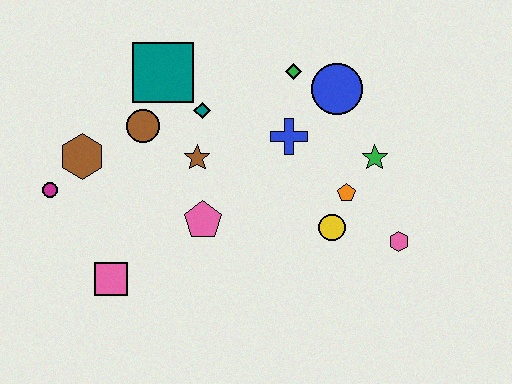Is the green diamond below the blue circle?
No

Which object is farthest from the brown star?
The pink hexagon is farthest from the brown star.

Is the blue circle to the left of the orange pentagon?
Yes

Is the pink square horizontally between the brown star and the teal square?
No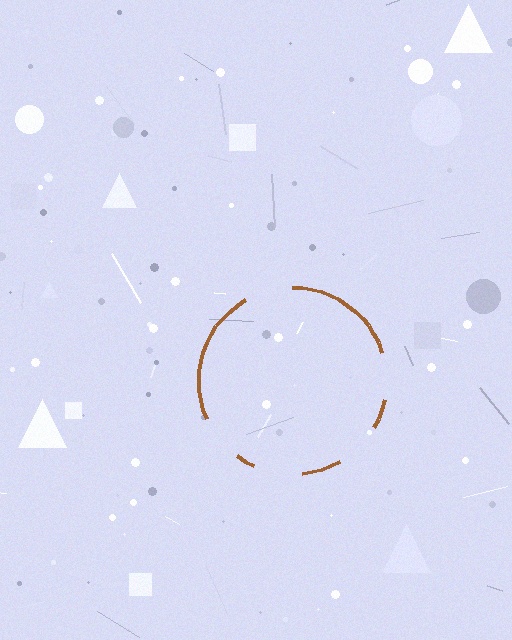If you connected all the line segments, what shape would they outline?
They would outline a circle.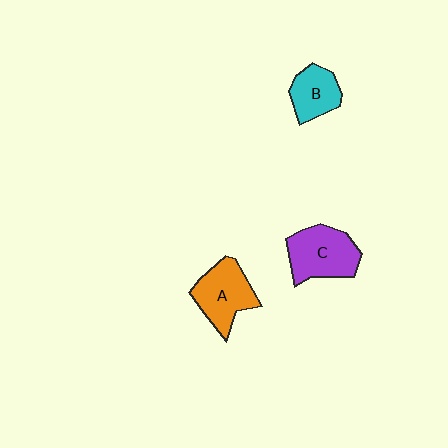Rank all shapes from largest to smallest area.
From largest to smallest: C (purple), A (orange), B (cyan).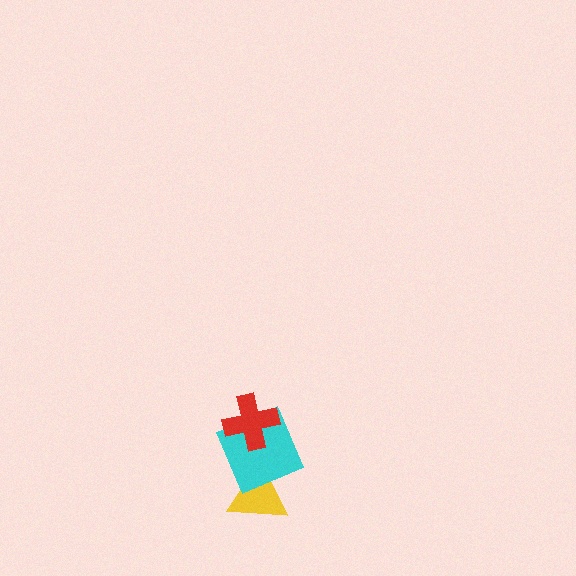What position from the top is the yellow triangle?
The yellow triangle is 3rd from the top.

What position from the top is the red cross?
The red cross is 1st from the top.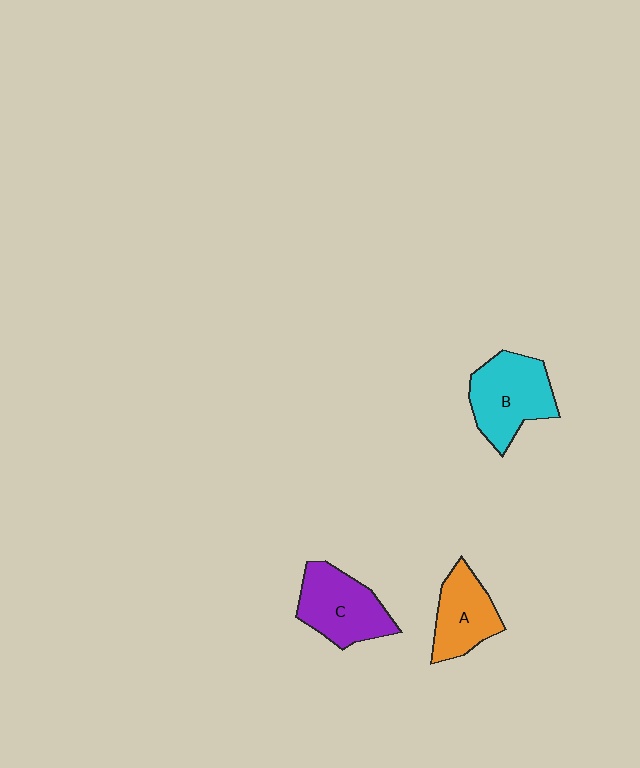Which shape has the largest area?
Shape B (cyan).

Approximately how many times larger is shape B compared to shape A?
Approximately 1.3 times.